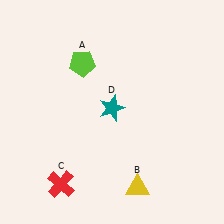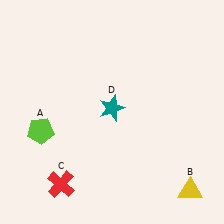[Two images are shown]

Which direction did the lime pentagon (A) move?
The lime pentagon (A) moved down.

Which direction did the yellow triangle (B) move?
The yellow triangle (B) moved right.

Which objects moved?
The objects that moved are: the lime pentagon (A), the yellow triangle (B).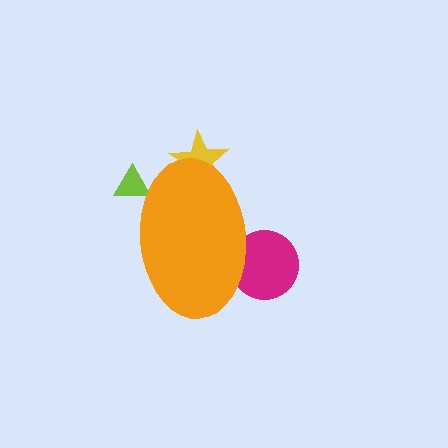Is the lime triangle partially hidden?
Yes, the lime triangle is partially hidden behind the orange ellipse.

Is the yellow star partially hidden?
Yes, the yellow star is partially hidden behind the orange ellipse.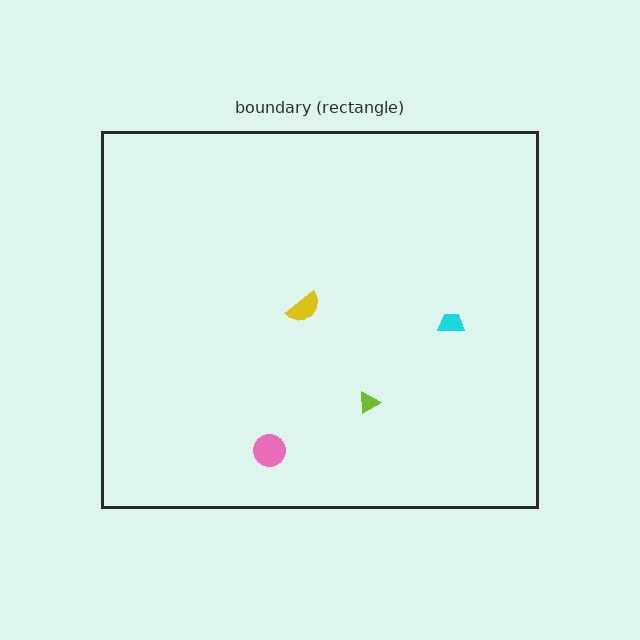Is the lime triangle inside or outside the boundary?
Inside.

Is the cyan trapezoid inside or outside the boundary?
Inside.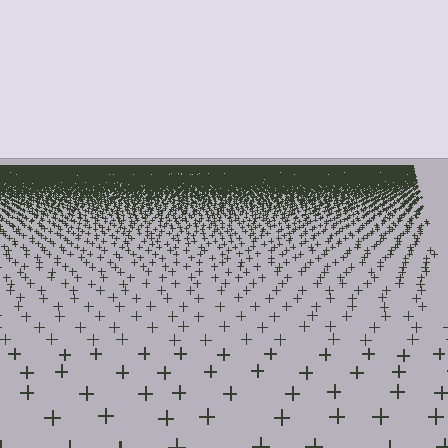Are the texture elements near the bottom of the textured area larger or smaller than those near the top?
Larger. Near the bottom, elements are closer to the viewer and appear at a bigger on-screen size.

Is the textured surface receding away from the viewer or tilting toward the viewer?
The surface is receding away from the viewer. Texture elements get smaller and denser toward the top.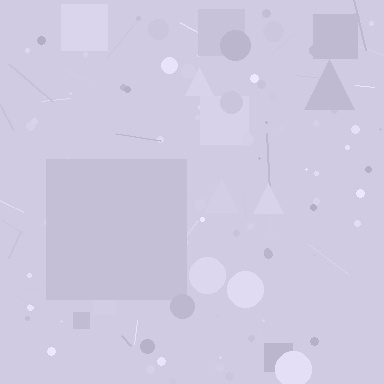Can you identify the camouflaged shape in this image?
The camouflaged shape is a square.